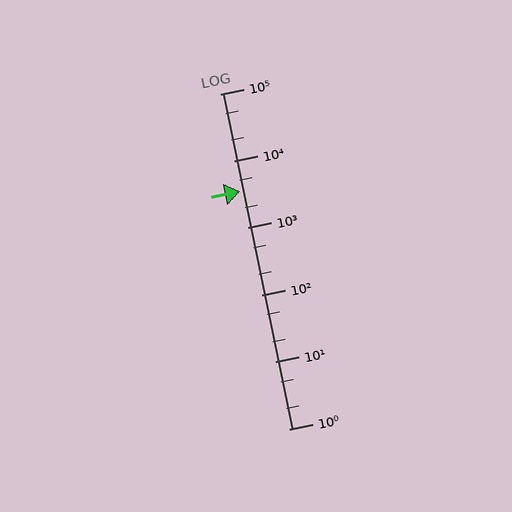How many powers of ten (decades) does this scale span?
The scale spans 5 decades, from 1 to 100000.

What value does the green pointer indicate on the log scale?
The pointer indicates approximately 3500.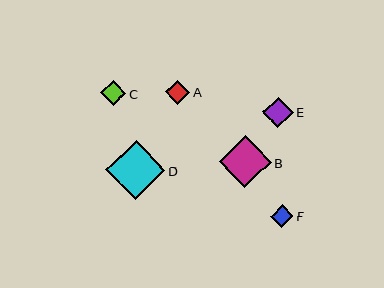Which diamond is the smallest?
Diamond F is the smallest with a size of approximately 22 pixels.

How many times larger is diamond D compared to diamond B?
Diamond D is approximately 1.1 times the size of diamond B.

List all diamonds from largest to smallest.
From largest to smallest: D, B, E, C, A, F.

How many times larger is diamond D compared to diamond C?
Diamond D is approximately 2.3 times the size of diamond C.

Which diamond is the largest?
Diamond D is the largest with a size of approximately 59 pixels.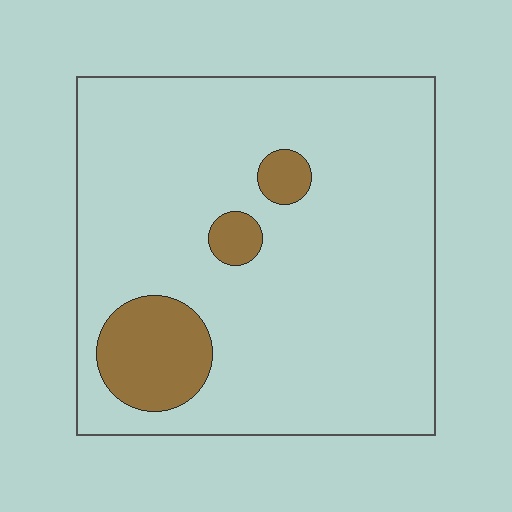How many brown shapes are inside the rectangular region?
3.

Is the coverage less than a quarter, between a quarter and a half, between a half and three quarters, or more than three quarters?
Less than a quarter.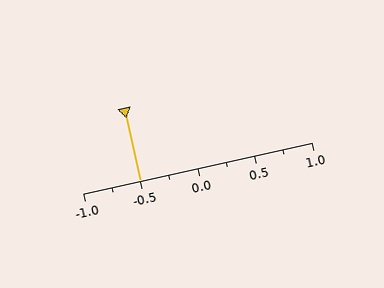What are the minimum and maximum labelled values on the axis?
The axis runs from -1.0 to 1.0.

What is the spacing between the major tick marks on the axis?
The major ticks are spaced 0.5 apart.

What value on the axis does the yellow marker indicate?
The marker indicates approximately -0.5.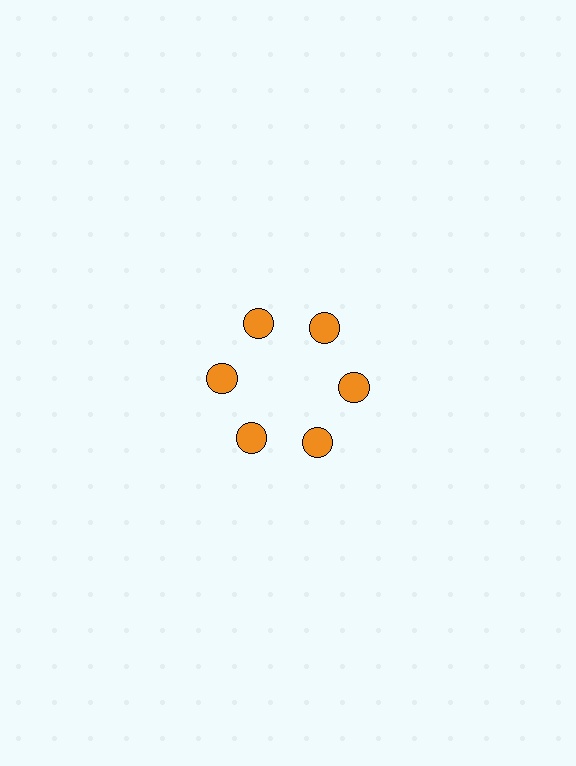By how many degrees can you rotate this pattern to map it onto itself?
The pattern maps onto itself every 60 degrees of rotation.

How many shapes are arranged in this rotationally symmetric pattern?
There are 6 shapes, arranged in 6 groups of 1.